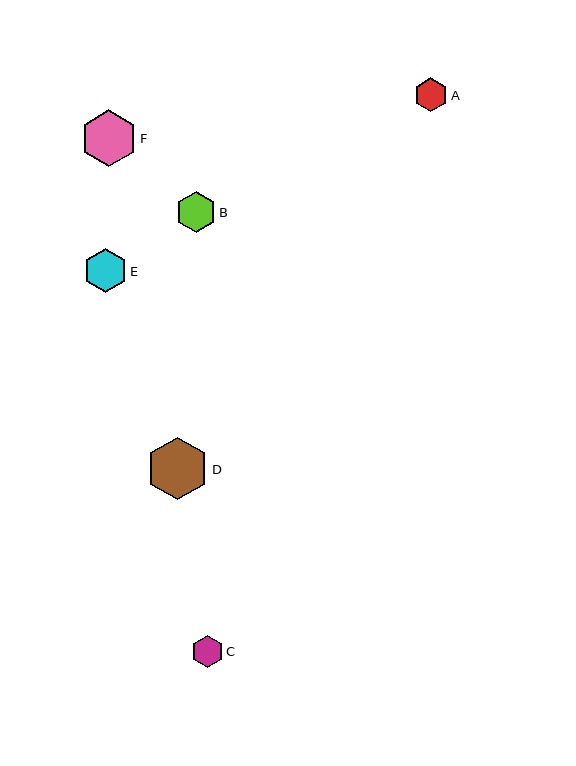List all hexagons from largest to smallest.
From largest to smallest: D, F, E, B, A, C.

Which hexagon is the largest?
Hexagon D is the largest with a size of approximately 62 pixels.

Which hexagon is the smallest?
Hexagon C is the smallest with a size of approximately 32 pixels.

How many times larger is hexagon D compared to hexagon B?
Hexagon D is approximately 1.5 times the size of hexagon B.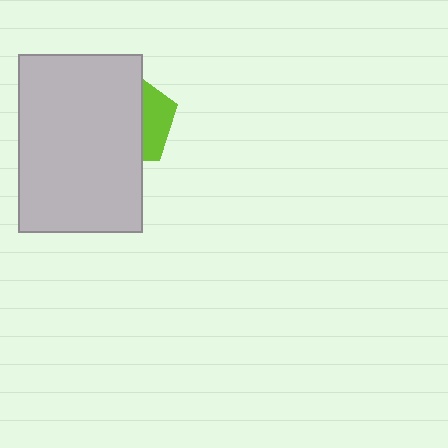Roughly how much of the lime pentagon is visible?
A small part of it is visible (roughly 30%).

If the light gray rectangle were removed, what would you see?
You would see the complete lime pentagon.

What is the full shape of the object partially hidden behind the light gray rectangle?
The partially hidden object is a lime pentagon.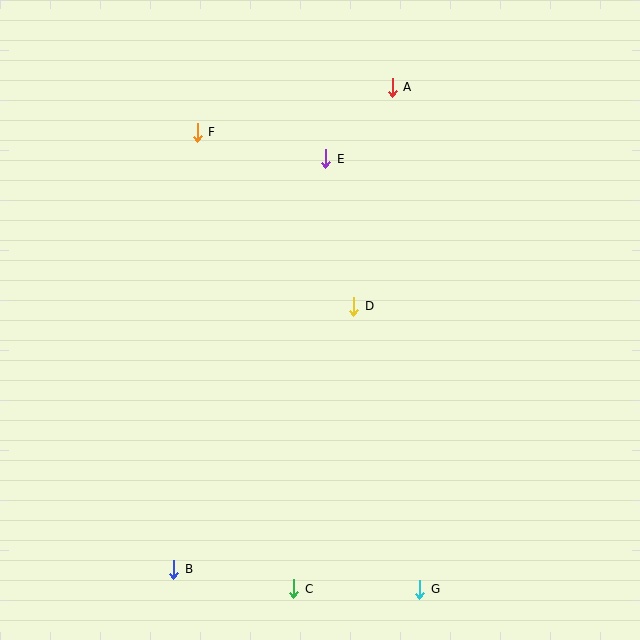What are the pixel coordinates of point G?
Point G is at (420, 589).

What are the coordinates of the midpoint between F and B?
The midpoint between F and B is at (185, 351).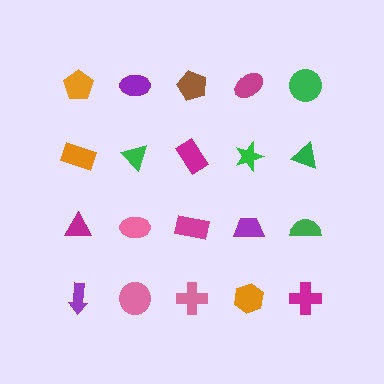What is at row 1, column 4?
A magenta ellipse.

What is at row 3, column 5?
A green semicircle.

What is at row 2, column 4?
A green star.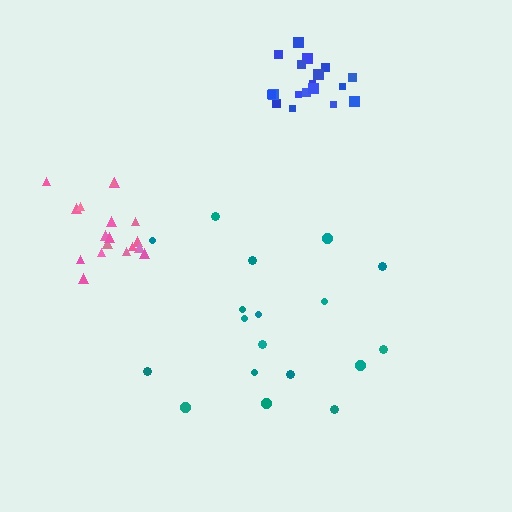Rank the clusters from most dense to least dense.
blue, pink, teal.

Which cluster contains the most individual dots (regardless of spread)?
Pink (18).